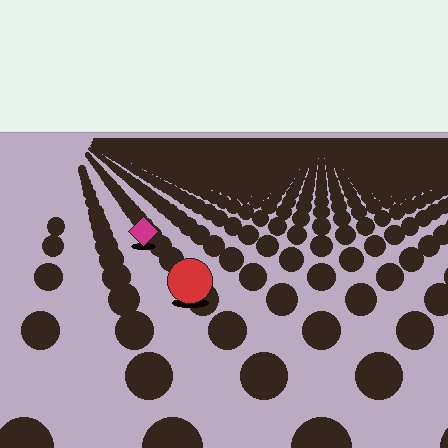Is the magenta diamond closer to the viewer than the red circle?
No. The red circle is closer — you can tell from the texture gradient: the ground texture is coarser near it.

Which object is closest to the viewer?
The red circle is closest. The texture marks near it are larger and more spread out.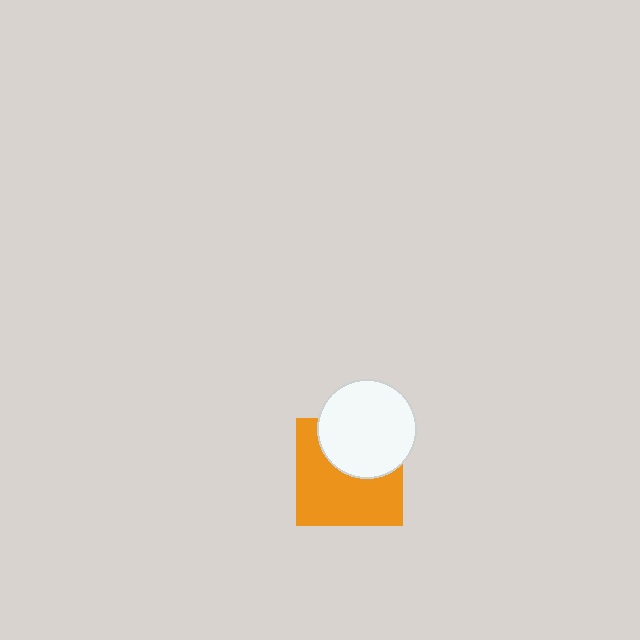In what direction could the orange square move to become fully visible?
The orange square could move down. That would shift it out from behind the white circle entirely.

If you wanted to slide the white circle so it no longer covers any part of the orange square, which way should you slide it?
Slide it up — that is the most direct way to separate the two shapes.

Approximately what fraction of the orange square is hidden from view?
Roughly 39% of the orange square is hidden behind the white circle.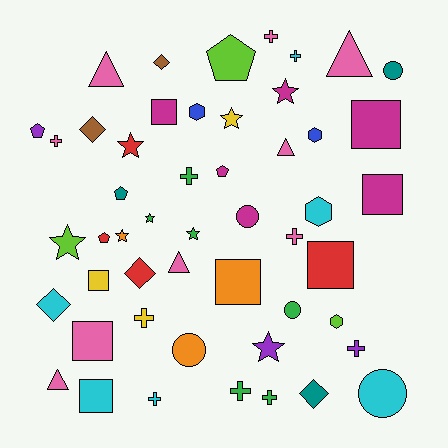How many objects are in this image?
There are 50 objects.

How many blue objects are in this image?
There are 2 blue objects.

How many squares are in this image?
There are 8 squares.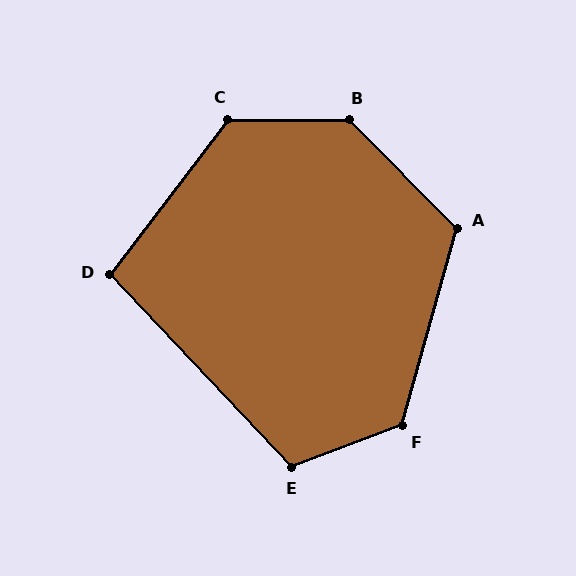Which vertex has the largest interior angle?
B, at approximately 135 degrees.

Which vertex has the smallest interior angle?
D, at approximately 99 degrees.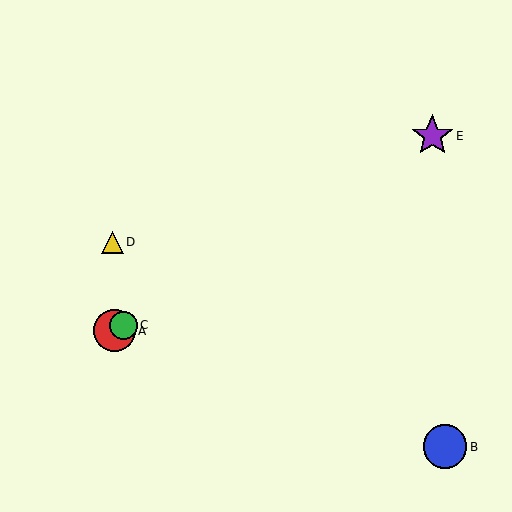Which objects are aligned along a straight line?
Objects A, C, E are aligned along a straight line.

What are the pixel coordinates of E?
Object E is at (432, 136).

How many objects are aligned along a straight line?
3 objects (A, C, E) are aligned along a straight line.